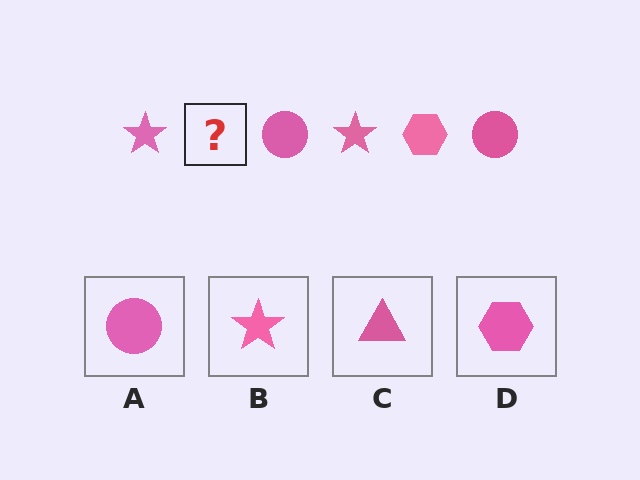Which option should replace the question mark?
Option D.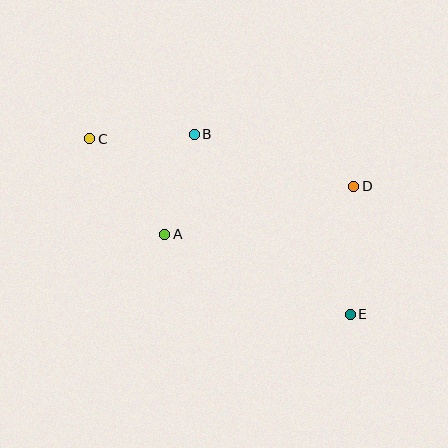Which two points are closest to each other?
Points A and B are closest to each other.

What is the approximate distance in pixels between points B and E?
The distance between B and E is approximately 238 pixels.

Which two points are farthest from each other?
Points C and E are farthest from each other.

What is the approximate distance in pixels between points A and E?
The distance between A and E is approximately 202 pixels.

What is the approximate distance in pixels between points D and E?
The distance between D and E is approximately 128 pixels.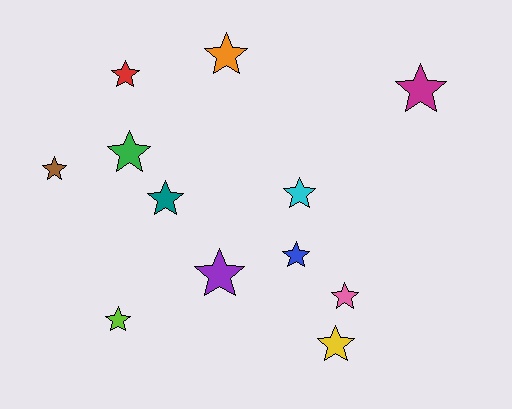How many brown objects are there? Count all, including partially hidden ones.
There is 1 brown object.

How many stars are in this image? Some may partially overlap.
There are 12 stars.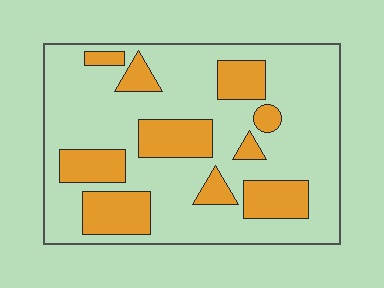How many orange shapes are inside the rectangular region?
10.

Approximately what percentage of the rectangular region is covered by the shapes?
Approximately 30%.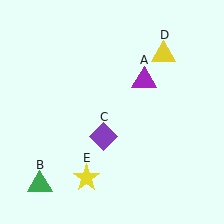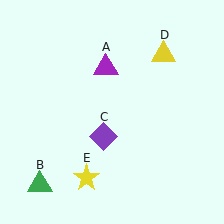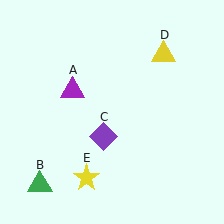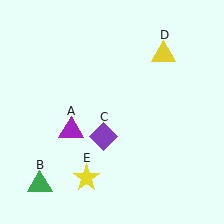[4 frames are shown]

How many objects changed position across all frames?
1 object changed position: purple triangle (object A).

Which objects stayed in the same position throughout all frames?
Green triangle (object B) and purple diamond (object C) and yellow triangle (object D) and yellow star (object E) remained stationary.